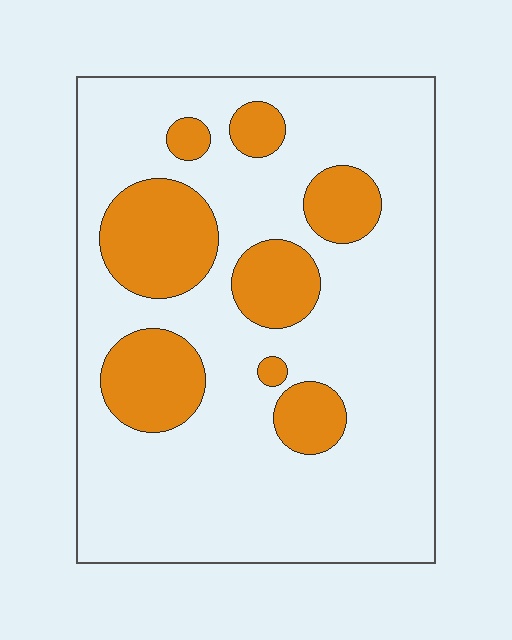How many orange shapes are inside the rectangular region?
8.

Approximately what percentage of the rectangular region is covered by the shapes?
Approximately 25%.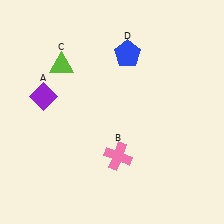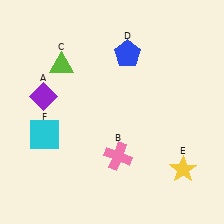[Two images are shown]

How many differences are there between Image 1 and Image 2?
There are 2 differences between the two images.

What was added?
A yellow star (E), a cyan square (F) were added in Image 2.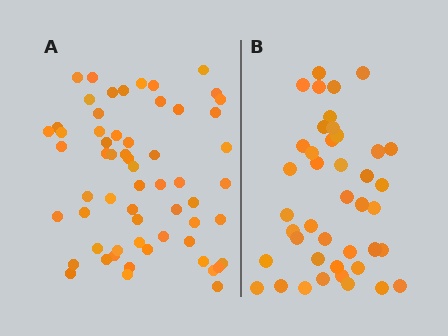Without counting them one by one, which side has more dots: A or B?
Region A (the left region) has more dots.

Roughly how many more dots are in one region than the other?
Region A has approximately 20 more dots than region B.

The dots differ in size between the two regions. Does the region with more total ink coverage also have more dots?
No. Region B has more total ink coverage because its dots are larger, but region A actually contains more individual dots. Total area can be misleading — the number of items is what matters here.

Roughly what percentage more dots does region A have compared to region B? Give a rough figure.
About 45% more.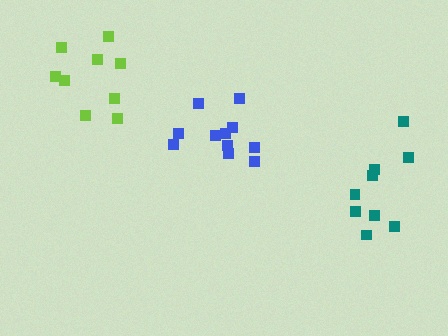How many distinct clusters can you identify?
There are 3 distinct clusters.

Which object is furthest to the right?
The teal cluster is rightmost.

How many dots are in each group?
Group 1: 11 dots, Group 2: 9 dots, Group 3: 9 dots (29 total).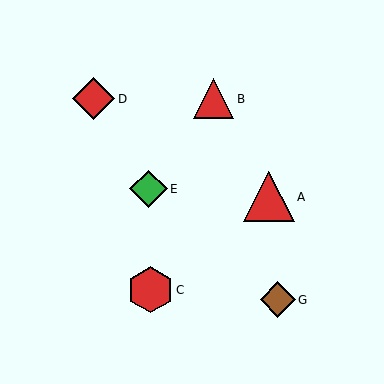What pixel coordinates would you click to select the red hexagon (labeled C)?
Click at (150, 290) to select the red hexagon C.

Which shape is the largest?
The red triangle (labeled A) is the largest.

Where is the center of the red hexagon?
The center of the red hexagon is at (150, 290).